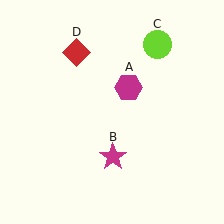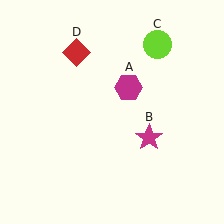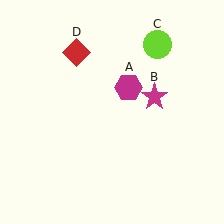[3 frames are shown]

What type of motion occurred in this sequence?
The magenta star (object B) rotated counterclockwise around the center of the scene.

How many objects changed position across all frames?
1 object changed position: magenta star (object B).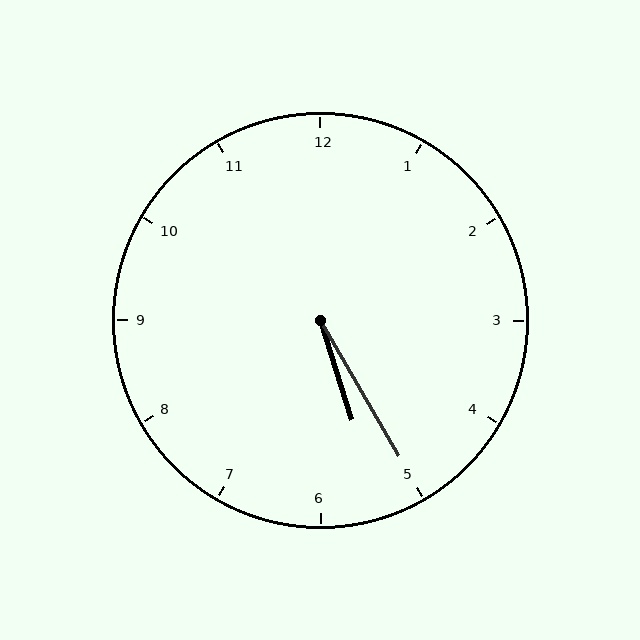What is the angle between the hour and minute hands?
Approximately 12 degrees.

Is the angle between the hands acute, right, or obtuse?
It is acute.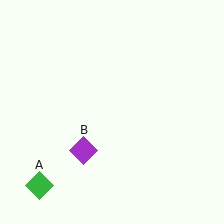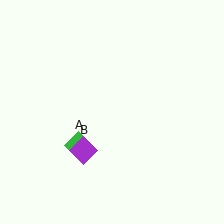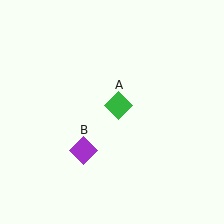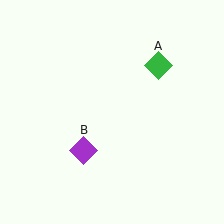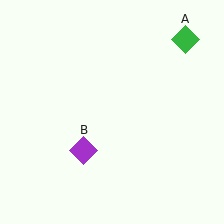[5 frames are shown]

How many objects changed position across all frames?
1 object changed position: green diamond (object A).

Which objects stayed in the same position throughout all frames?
Purple diamond (object B) remained stationary.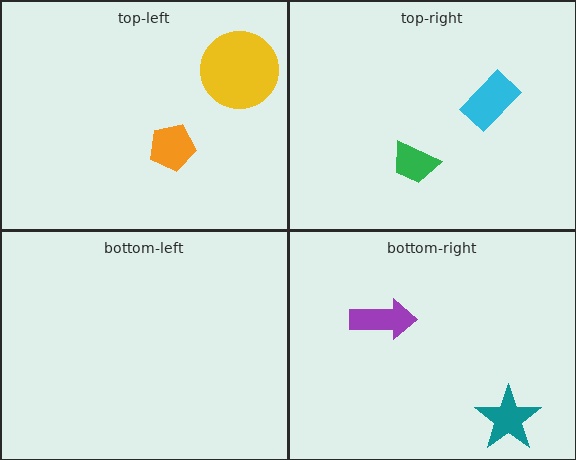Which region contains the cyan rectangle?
The top-right region.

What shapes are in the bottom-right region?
The purple arrow, the teal star.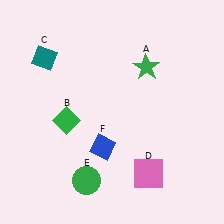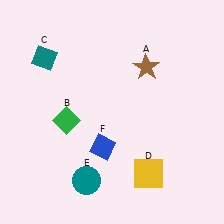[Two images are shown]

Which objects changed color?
A changed from green to brown. D changed from pink to yellow. E changed from green to teal.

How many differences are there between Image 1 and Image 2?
There are 3 differences between the two images.